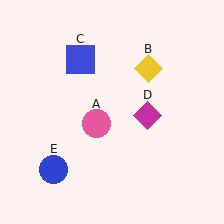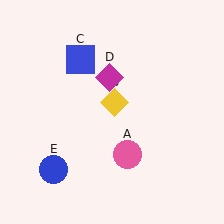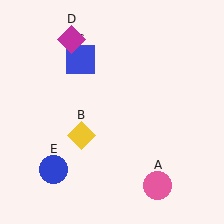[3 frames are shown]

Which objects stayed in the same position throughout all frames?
Blue square (object C) and blue circle (object E) remained stationary.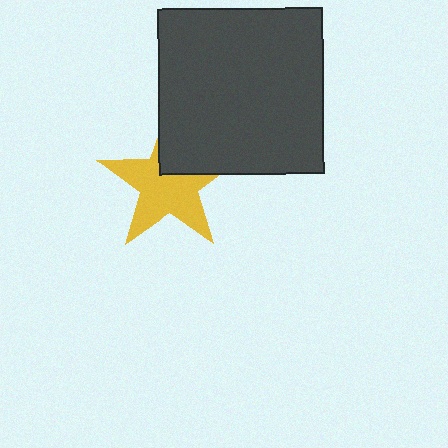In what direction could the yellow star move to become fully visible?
The yellow star could move toward the lower-left. That would shift it out from behind the dark gray square entirely.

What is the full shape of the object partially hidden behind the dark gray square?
The partially hidden object is a yellow star.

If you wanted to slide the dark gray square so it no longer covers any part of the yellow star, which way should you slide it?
Slide it toward the upper-right — that is the most direct way to separate the two shapes.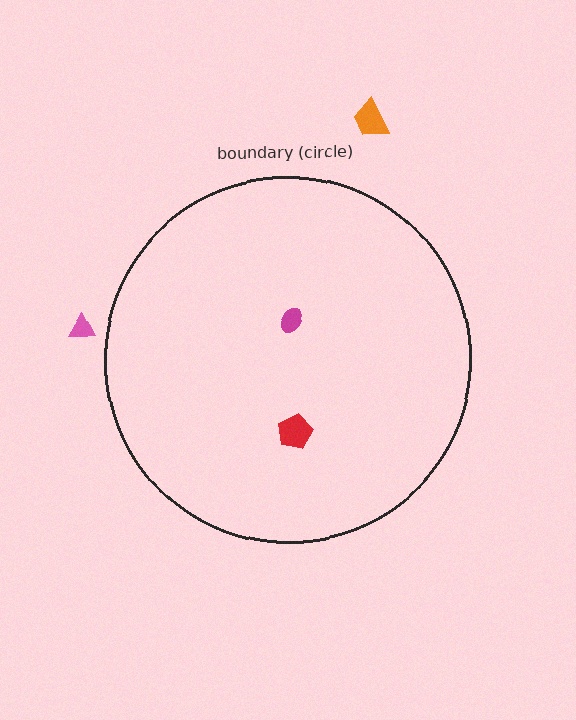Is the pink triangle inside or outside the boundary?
Outside.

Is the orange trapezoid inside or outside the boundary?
Outside.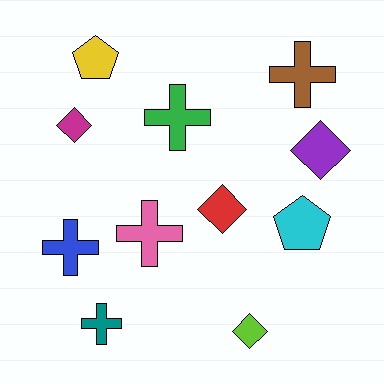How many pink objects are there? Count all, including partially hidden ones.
There is 1 pink object.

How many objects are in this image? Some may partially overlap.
There are 11 objects.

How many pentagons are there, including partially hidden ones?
There are 2 pentagons.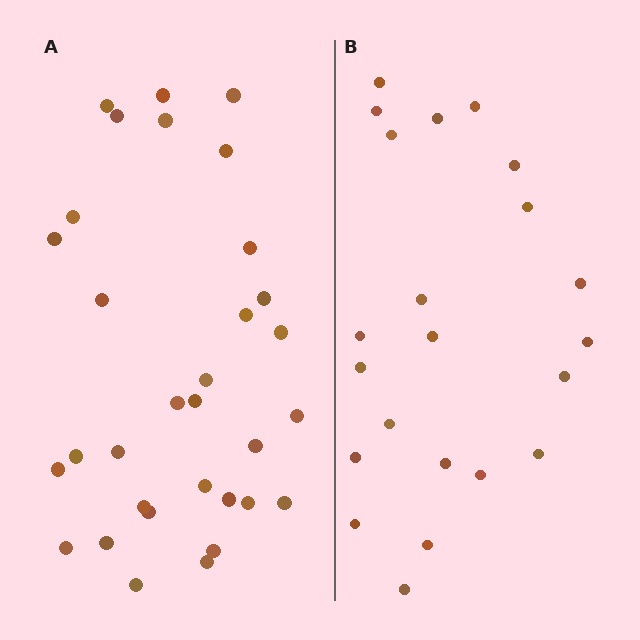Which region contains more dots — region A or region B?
Region A (the left region) has more dots.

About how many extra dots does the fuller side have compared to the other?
Region A has roughly 10 or so more dots than region B.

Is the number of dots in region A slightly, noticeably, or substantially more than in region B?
Region A has substantially more. The ratio is roughly 1.5 to 1.